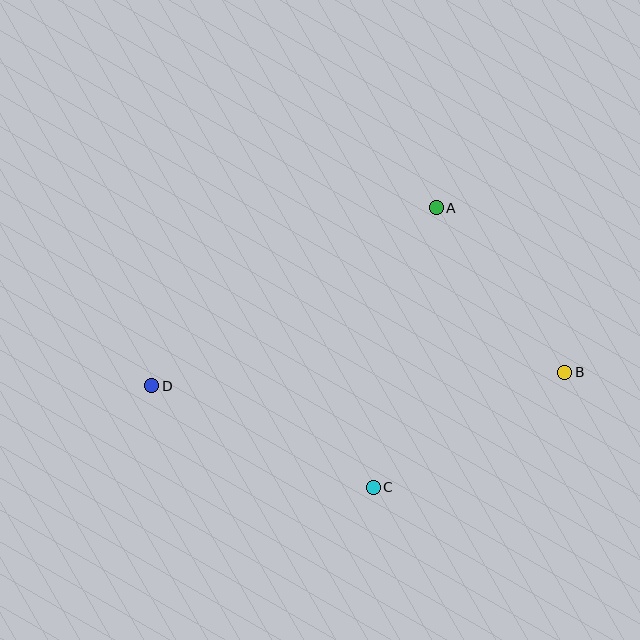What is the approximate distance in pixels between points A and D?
The distance between A and D is approximately 336 pixels.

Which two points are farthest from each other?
Points B and D are farthest from each other.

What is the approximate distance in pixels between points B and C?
The distance between B and C is approximately 223 pixels.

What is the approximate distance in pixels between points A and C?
The distance between A and C is approximately 287 pixels.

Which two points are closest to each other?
Points A and B are closest to each other.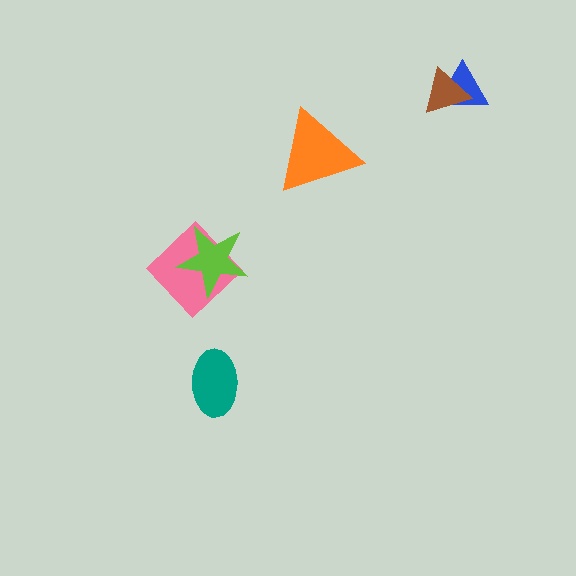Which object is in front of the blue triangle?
The brown triangle is in front of the blue triangle.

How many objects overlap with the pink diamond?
1 object overlaps with the pink diamond.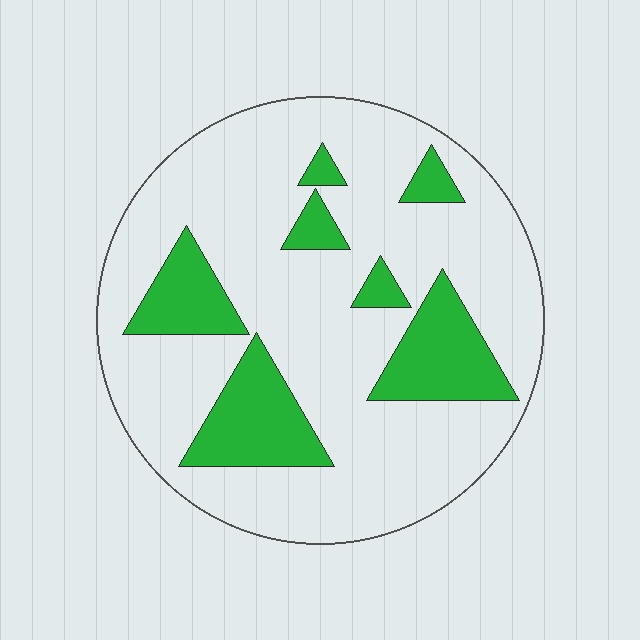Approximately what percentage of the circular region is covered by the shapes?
Approximately 20%.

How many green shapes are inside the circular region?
7.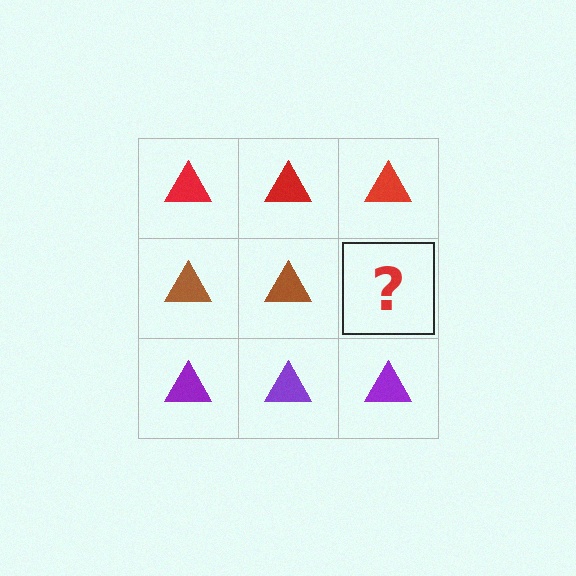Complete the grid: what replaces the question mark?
The question mark should be replaced with a brown triangle.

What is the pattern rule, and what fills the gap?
The rule is that each row has a consistent color. The gap should be filled with a brown triangle.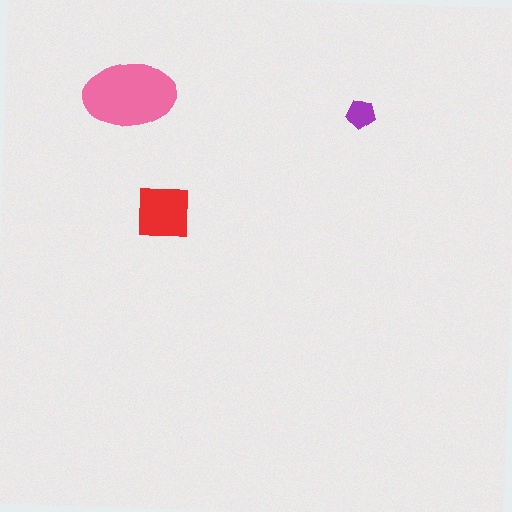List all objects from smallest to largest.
The purple pentagon, the red square, the pink ellipse.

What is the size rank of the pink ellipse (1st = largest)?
1st.